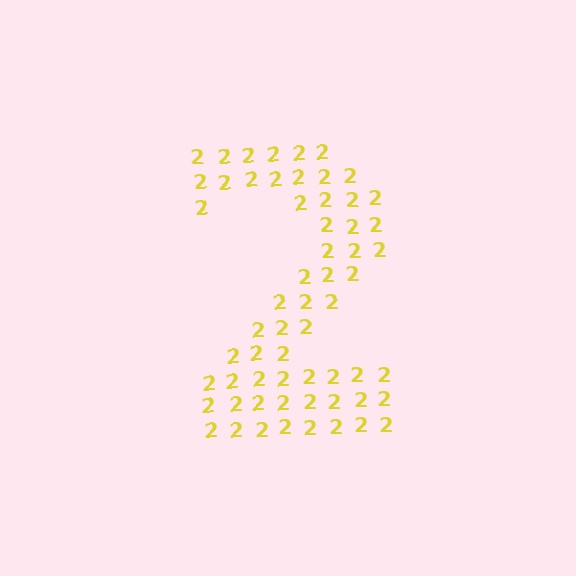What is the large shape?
The large shape is the digit 2.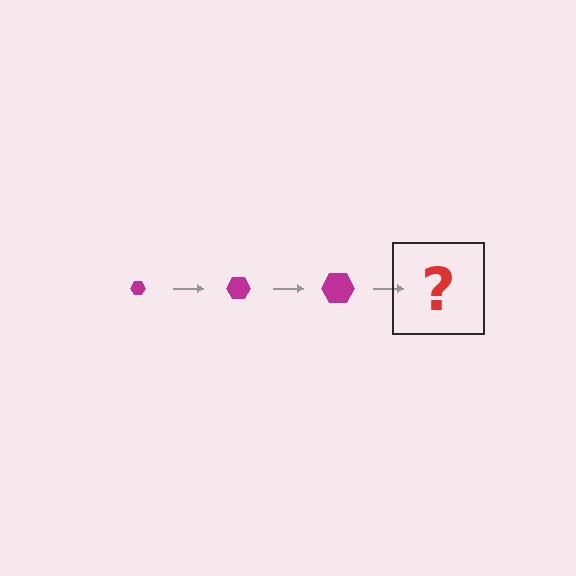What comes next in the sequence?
The next element should be a magenta hexagon, larger than the previous one.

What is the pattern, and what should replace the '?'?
The pattern is that the hexagon gets progressively larger each step. The '?' should be a magenta hexagon, larger than the previous one.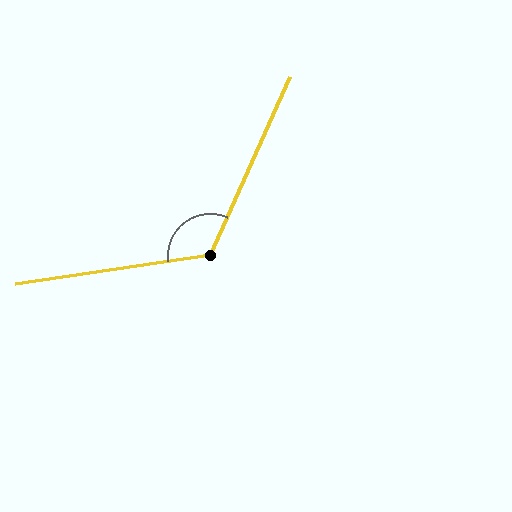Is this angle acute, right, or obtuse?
It is obtuse.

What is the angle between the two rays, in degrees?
Approximately 122 degrees.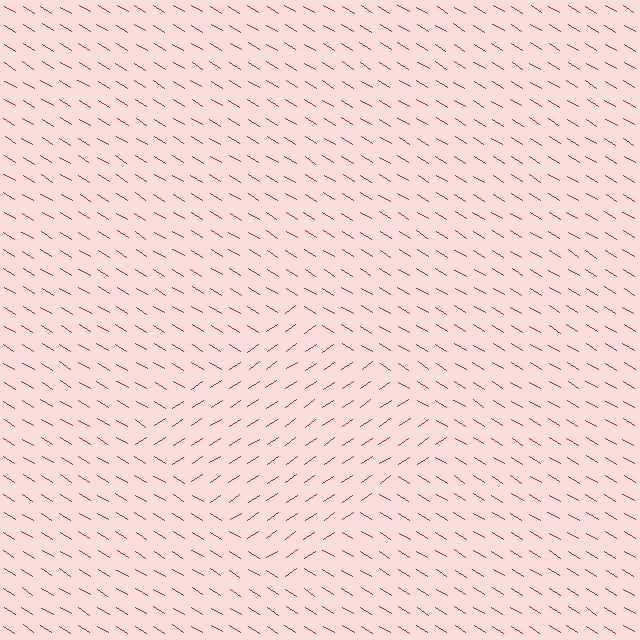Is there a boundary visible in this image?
Yes, there is a texture boundary formed by a change in line orientation.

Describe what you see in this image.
The image is filled with small red line segments. A diamond region in the image has lines oriented differently from the surrounding lines, creating a visible texture boundary.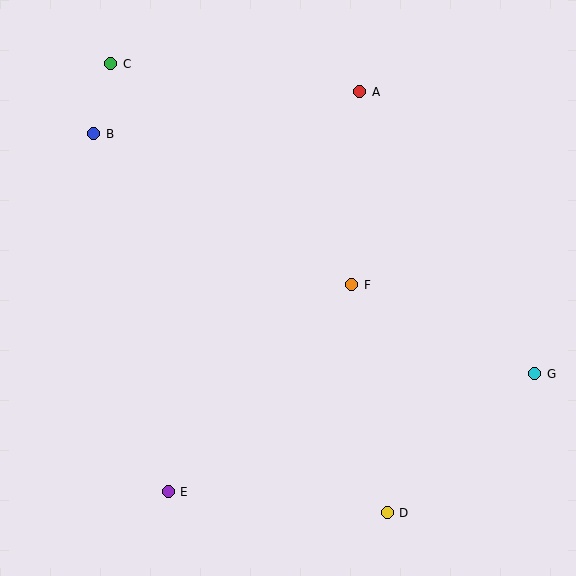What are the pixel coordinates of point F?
Point F is at (352, 285).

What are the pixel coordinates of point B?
Point B is at (94, 134).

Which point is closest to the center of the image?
Point F at (352, 285) is closest to the center.